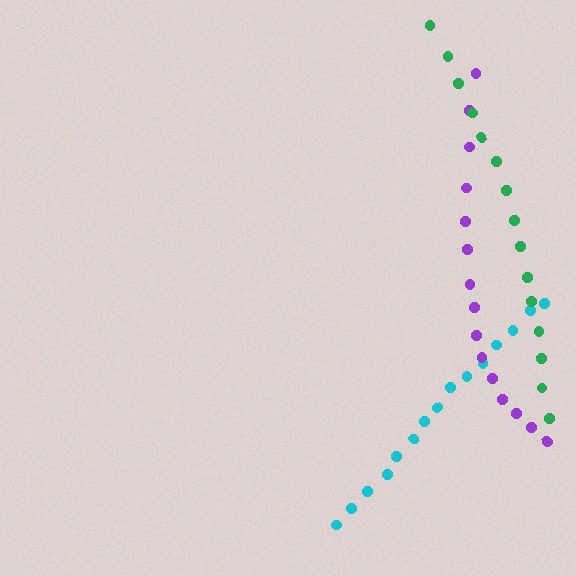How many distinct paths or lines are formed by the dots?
There are 3 distinct paths.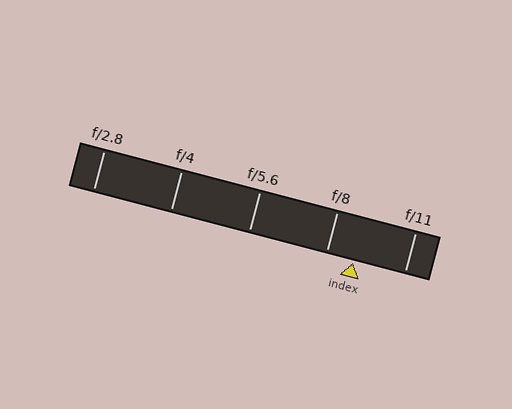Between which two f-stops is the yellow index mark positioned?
The index mark is between f/8 and f/11.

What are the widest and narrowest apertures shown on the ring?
The widest aperture shown is f/2.8 and the narrowest is f/11.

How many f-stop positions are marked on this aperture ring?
There are 5 f-stop positions marked.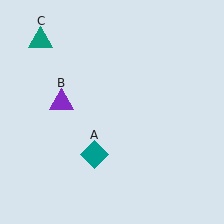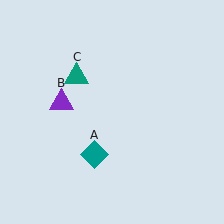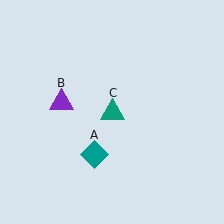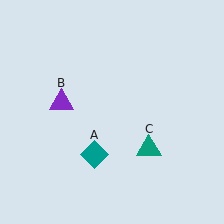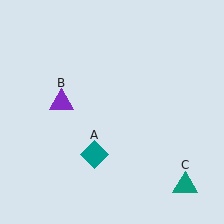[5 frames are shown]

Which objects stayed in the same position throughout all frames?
Teal diamond (object A) and purple triangle (object B) remained stationary.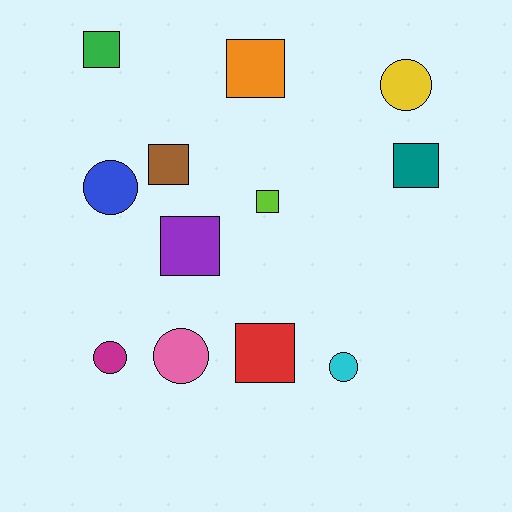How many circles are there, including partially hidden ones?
There are 5 circles.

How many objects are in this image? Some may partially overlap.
There are 12 objects.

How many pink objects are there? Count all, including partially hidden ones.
There is 1 pink object.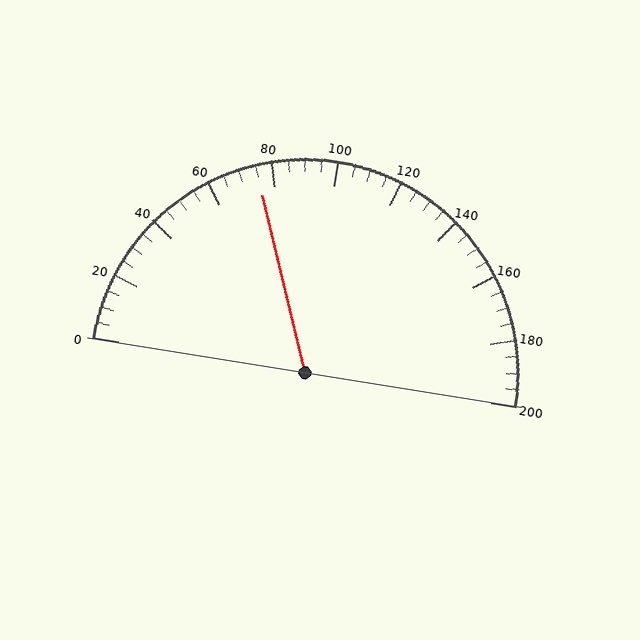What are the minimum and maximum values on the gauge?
The gauge ranges from 0 to 200.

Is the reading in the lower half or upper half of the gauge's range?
The reading is in the lower half of the range (0 to 200).